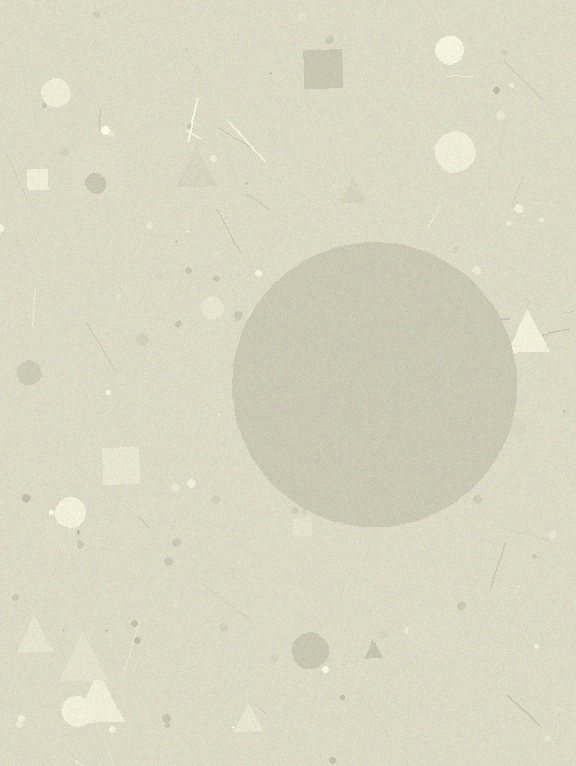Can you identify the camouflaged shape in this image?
The camouflaged shape is a circle.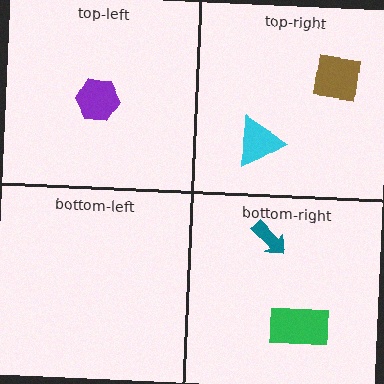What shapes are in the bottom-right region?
The teal arrow, the green rectangle.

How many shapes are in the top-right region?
2.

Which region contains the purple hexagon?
The top-left region.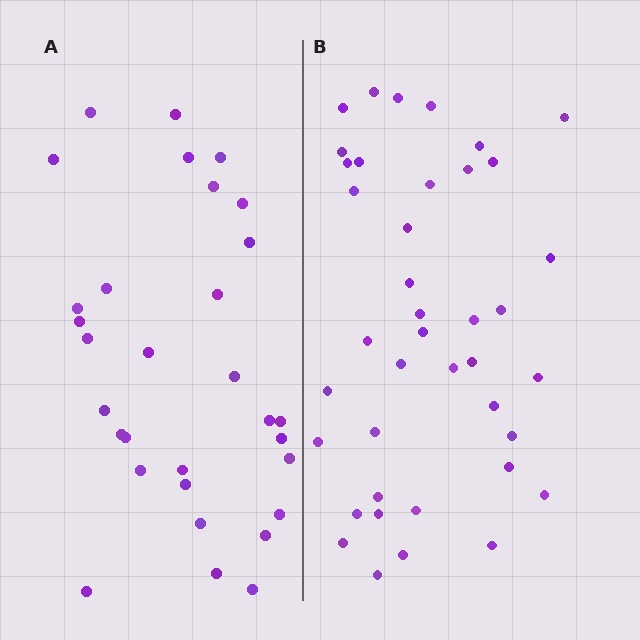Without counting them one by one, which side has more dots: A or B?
Region B (the right region) has more dots.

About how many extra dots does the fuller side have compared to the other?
Region B has roughly 8 or so more dots than region A.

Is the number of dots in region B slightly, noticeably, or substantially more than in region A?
Region B has noticeably more, but not dramatically so. The ratio is roughly 1.3 to 1.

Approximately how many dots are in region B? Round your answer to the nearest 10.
About 40 dots.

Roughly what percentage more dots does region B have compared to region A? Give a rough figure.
About 30% more.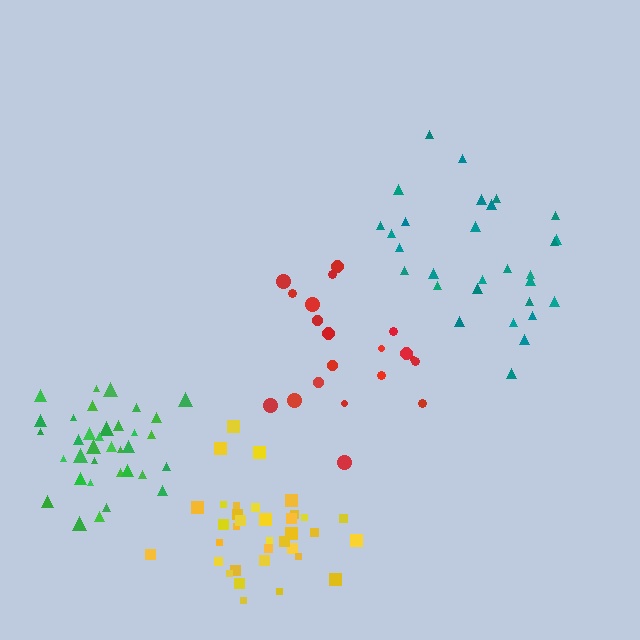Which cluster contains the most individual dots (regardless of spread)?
Yellow (35).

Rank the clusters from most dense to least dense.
green, yellow, teal, red.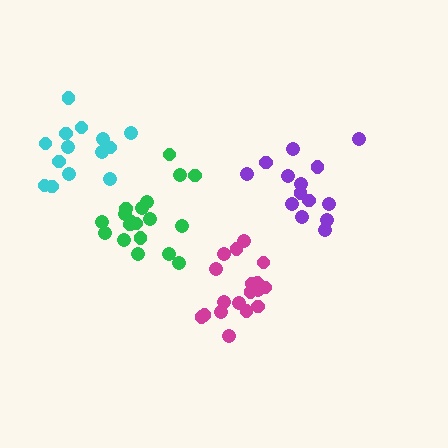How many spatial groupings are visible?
There are 4 spatial groupings.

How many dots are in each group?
Group 1: 19 dots, Group 2: 14 dots, Group 3: 18 dots, Group 4: 14 dots (65 total).